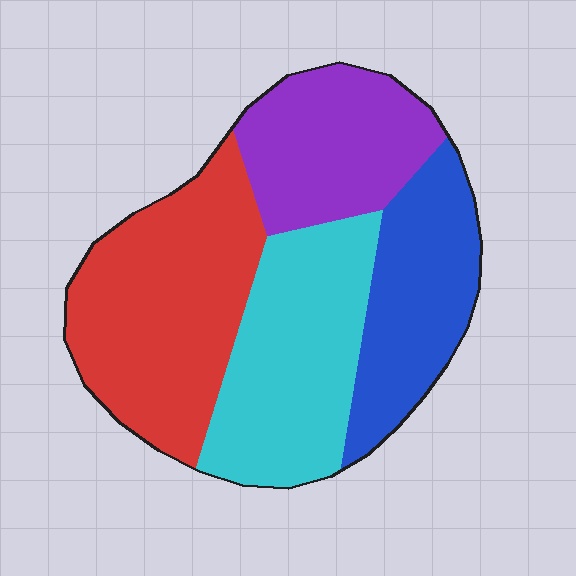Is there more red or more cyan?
Red.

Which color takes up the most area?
Red, at roughly 30%.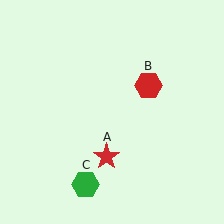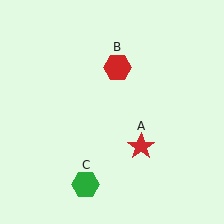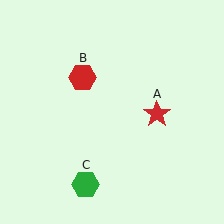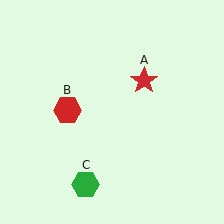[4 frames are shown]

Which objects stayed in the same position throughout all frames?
Green hexagon (object C) remained stationary.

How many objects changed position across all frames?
2 objects changed position: red star (object A), red hexagon (object B).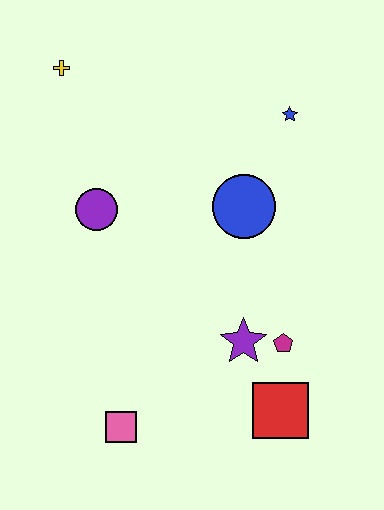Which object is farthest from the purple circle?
The red square is farthest from the purple circle.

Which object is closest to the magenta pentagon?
The purple star is closest to the magenta pentagon.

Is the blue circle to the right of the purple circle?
Yes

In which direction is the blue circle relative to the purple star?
The blue circle is above the purple star.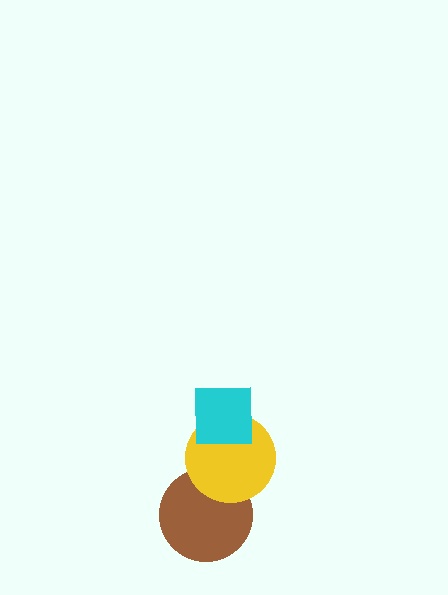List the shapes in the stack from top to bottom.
From top to bottom: the cyan square, the yellow circle, the brown circle.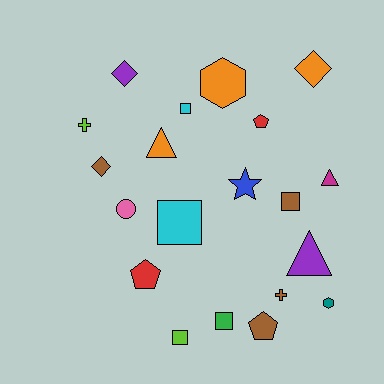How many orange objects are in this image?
There are 3 orange objects.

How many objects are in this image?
There are 20 objects.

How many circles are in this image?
There is 1 circle.